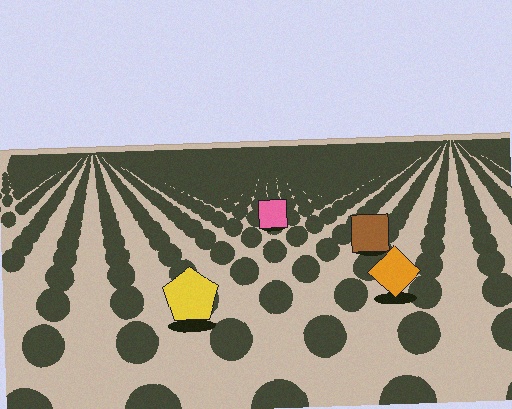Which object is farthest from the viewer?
The pink square is farthest from the viewer. It appears smaller and the ground texture around it is denser.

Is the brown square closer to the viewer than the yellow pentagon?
No. The yellow pentagon is closer — you can tell from the texture gradient: the ground texture is coarser near it.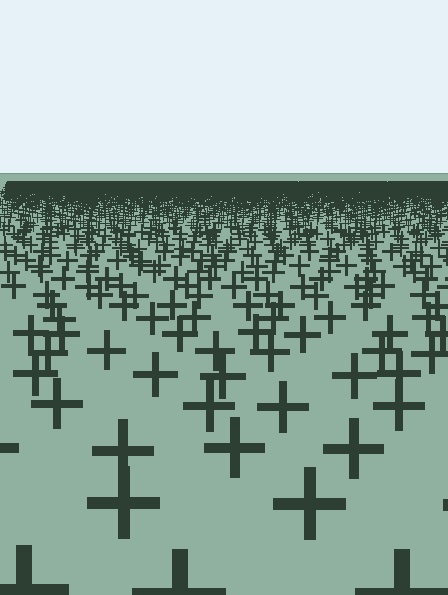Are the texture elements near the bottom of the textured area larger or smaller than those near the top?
Larger. Near the bottom, elements are closer to the viewer and appear at a bigger on-screen size.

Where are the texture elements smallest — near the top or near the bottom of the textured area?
Near the top.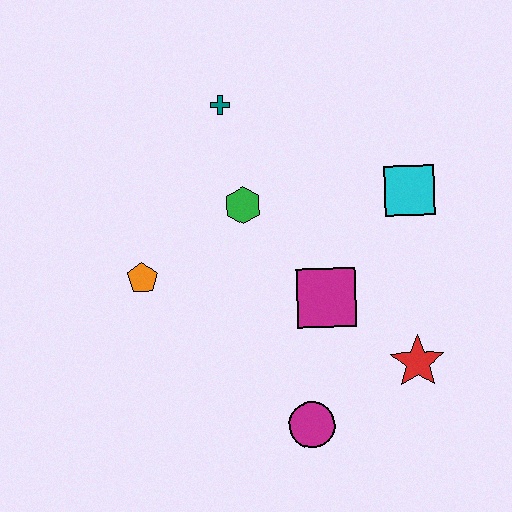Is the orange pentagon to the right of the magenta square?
No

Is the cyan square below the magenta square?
No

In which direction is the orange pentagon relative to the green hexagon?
The orange pentagon is to the left of the green hexagon.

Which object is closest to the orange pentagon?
The green hexagon is closest to the orange pentagon.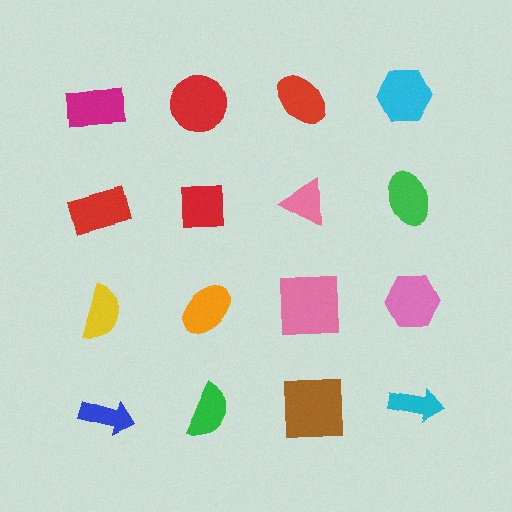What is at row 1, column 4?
A cyan hexagon.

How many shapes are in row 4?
4 shapes.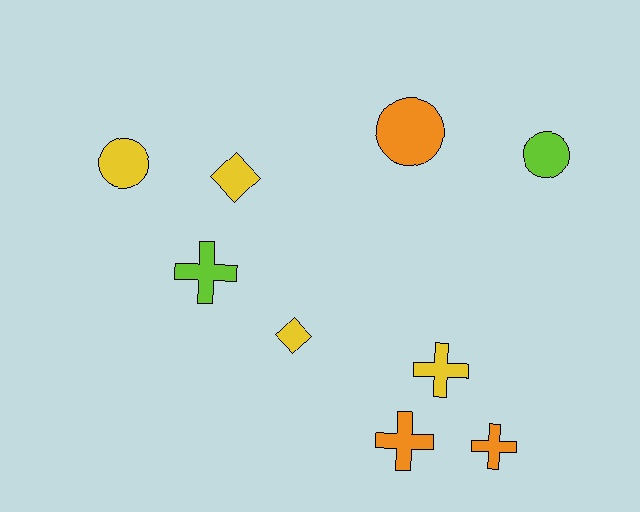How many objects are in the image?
There are 9 objects.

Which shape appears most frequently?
Cross, with 4 objects.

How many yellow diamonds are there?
There are 2 yellow diamonds.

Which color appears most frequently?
Yellow, with 4 objects.